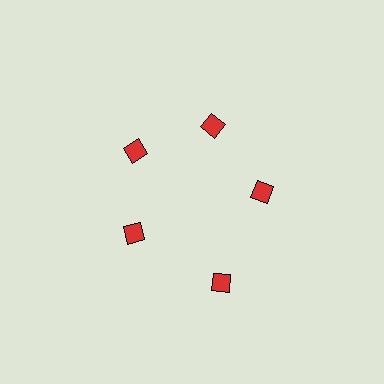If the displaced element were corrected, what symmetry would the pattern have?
It would have 5-fold rotational symmetry — the pattern would map onto itself every 72 degrees.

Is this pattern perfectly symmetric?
No. The 5 red diamonds are arranged in a ring, but one element near the 5 o'clock position is pushed outward from the center, breaking the 5-fold rotational symmetry.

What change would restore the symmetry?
The symmetry would be restored by moving it inward, back onto the ring so that all 5 diamonds sit at equal angles and equal distance from the center.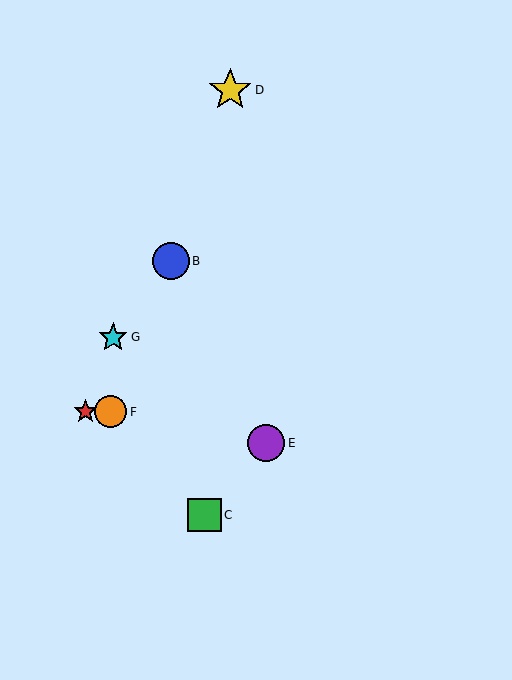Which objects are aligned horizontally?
Objects A, F are aligned horizontally.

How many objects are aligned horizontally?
2 objects (A, F) are aligned horizontally.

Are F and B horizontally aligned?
No, F is at y≈412 and B is at y≈261.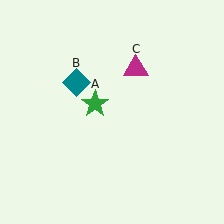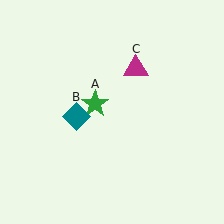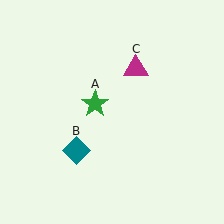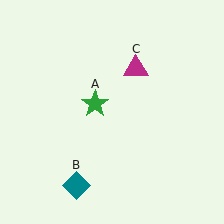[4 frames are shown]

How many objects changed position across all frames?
1 object changed position: teal diamond (object B).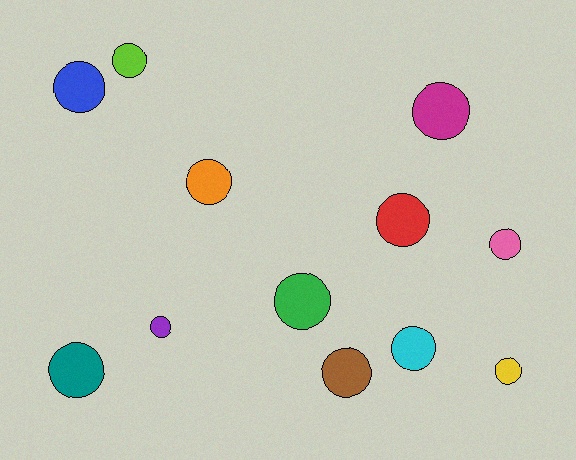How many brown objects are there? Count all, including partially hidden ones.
There is 1 brown object.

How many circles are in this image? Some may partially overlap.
There are 12 circles.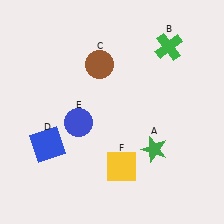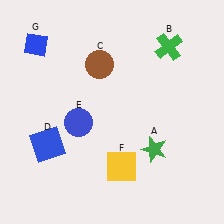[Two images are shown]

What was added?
A blue diamond (G) was added in Image 2.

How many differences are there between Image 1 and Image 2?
There is 1 difference between the two images.